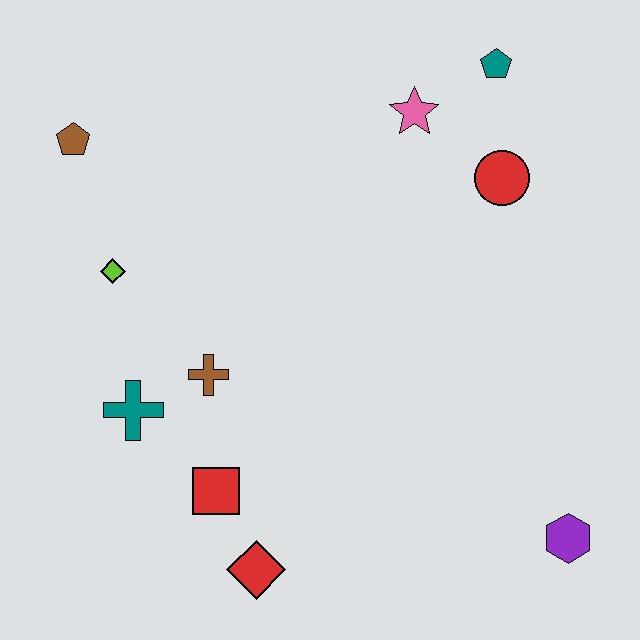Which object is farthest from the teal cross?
The teal pentagon is farthest from the teal cross.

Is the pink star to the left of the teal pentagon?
Yes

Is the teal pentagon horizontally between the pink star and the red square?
No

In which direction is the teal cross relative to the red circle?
The teal cross is to the left of the red circle.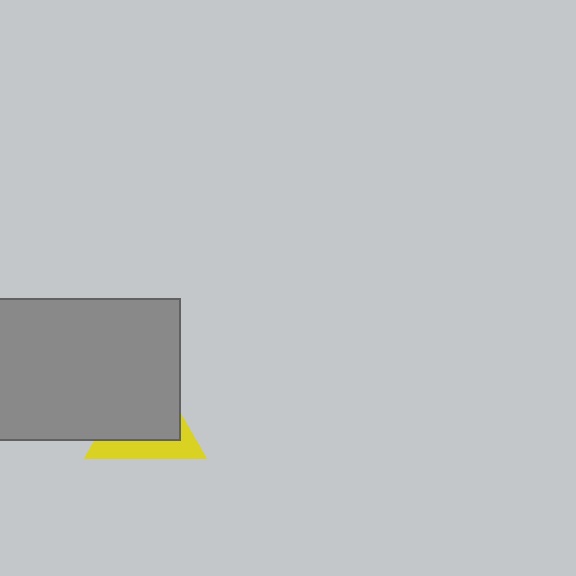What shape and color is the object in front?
The object in front is a gray rectangle.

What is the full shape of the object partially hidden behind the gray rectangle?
The partially hidden object is a yellow triangle.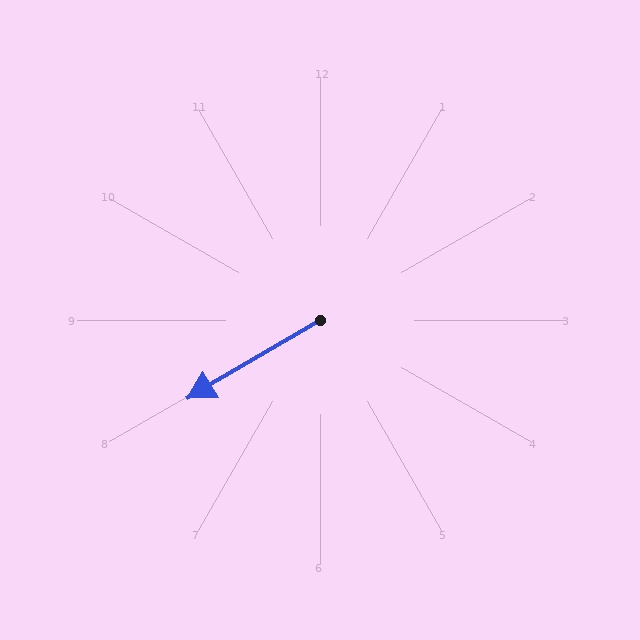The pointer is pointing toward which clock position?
Roughly 8 o'clock.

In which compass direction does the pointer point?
Southwest.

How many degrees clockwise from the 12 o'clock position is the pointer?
Approximately 239 degrees.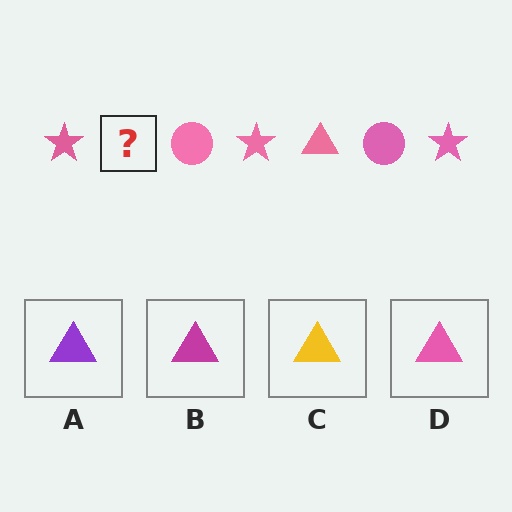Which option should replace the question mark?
Option D.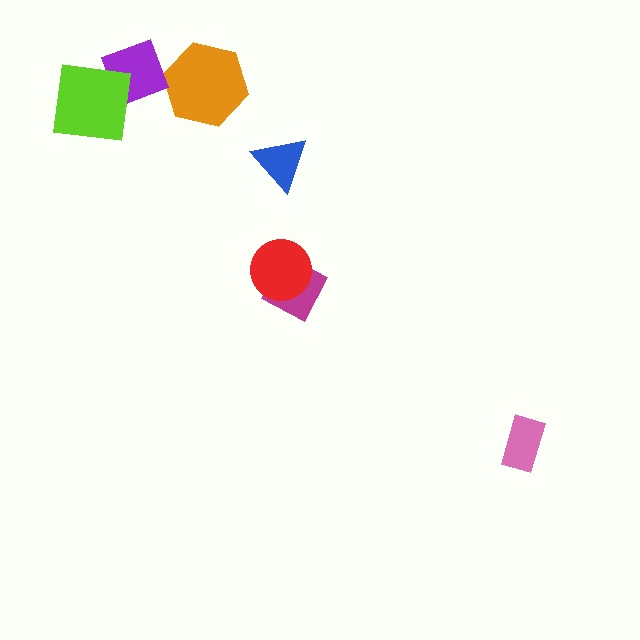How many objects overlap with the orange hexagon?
0 objects overlap with the orange hexagon.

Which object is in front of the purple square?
The lime square is in front of the purple square.